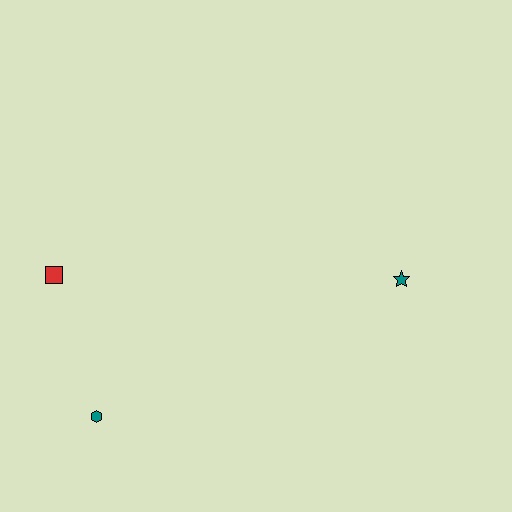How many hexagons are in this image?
There is 1 hexagon.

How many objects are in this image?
There are 3 objects.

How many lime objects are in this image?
There are no lime objects.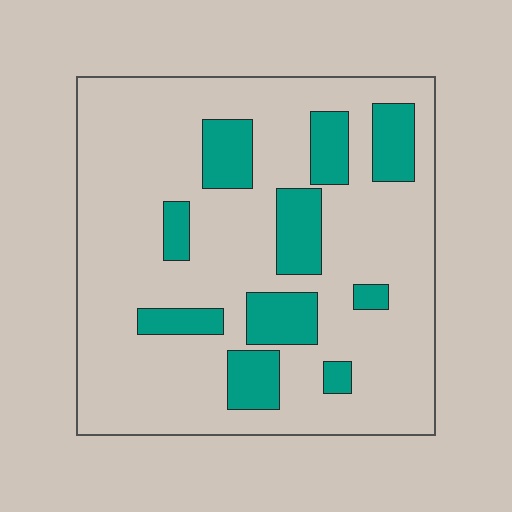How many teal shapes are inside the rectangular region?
10.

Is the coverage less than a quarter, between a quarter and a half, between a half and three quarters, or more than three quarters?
Less than a quarter.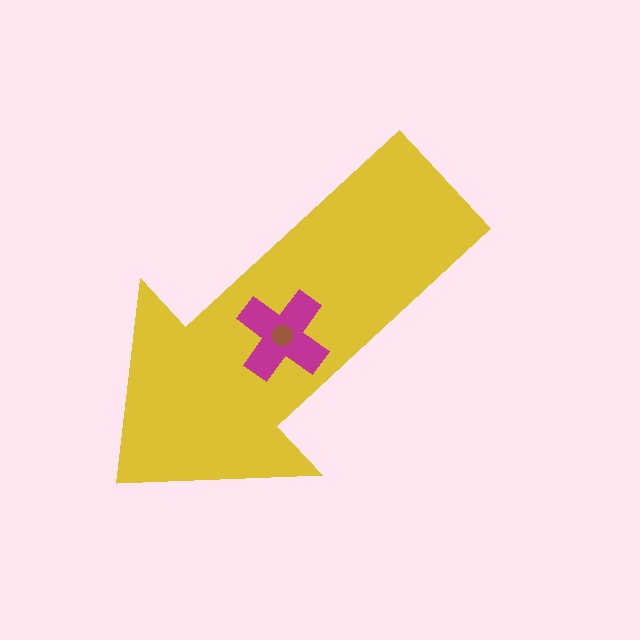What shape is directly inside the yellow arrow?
The magenta cross.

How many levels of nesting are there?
3.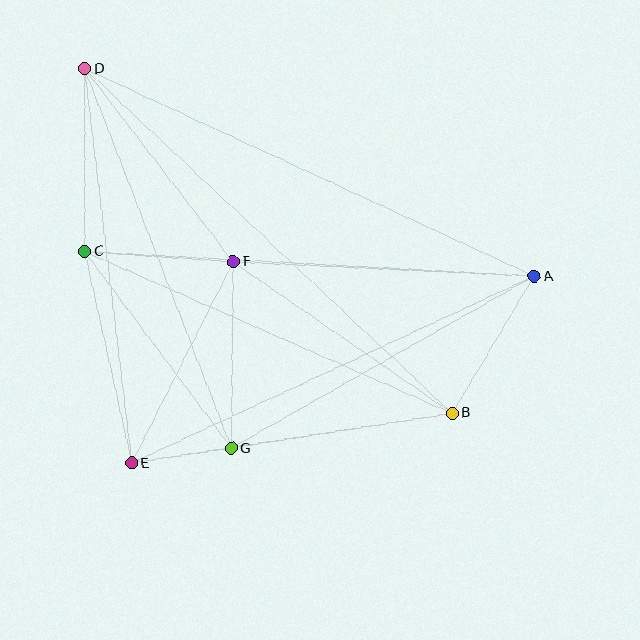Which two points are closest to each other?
Points E and G are closest to each other.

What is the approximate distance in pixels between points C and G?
The distance between C and G is approximately 245 pixels.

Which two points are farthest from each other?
Points B and D are farthest from each other.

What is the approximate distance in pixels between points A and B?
The distance between A and B is approximately 160 pixels.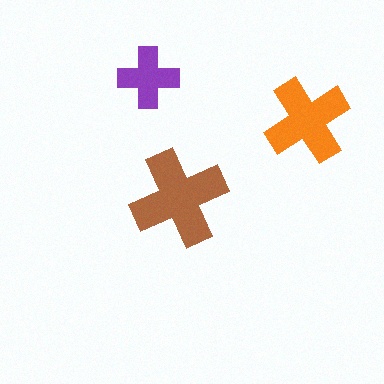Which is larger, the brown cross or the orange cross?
The brown one.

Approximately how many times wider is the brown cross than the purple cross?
About 1.5 times wider.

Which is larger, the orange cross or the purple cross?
The orange one.